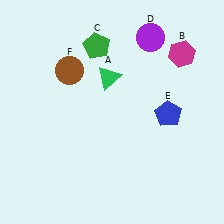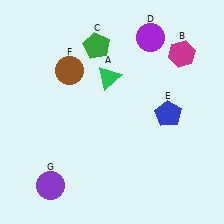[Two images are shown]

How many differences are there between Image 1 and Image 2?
There is 1 difference between the two images.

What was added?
A purple circle (G) was added in Image 2.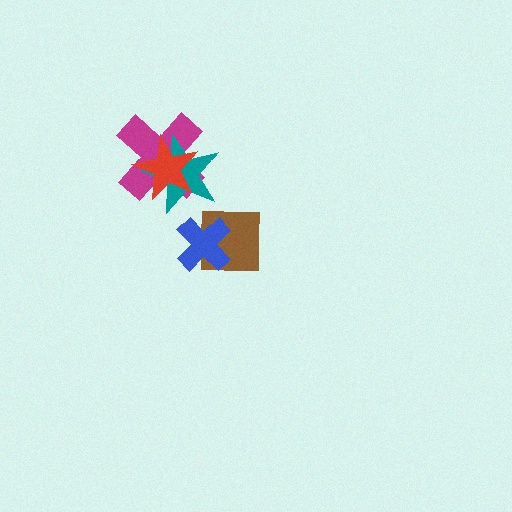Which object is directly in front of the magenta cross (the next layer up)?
The teal star is directly in front of the magenta cross.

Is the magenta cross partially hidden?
Yes, it is partially covered by another shape.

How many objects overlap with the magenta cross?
2 objects overlap with the magenta cross.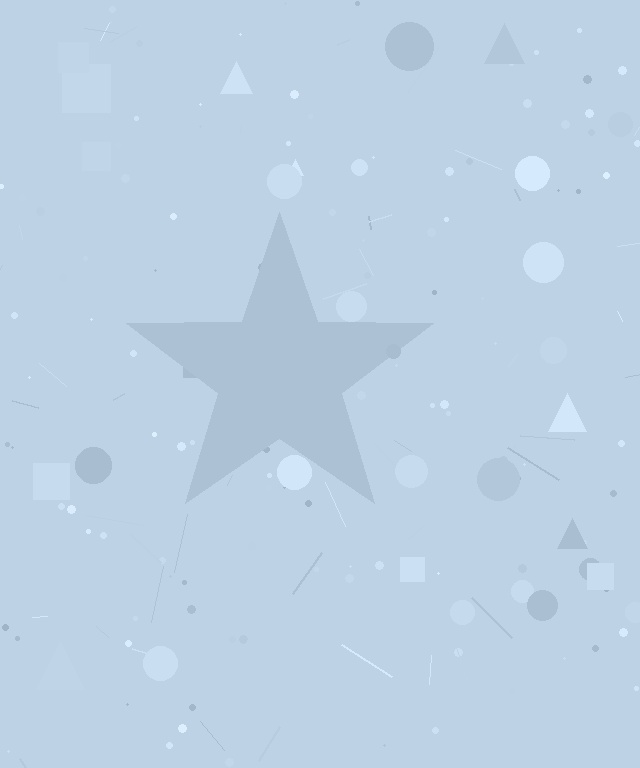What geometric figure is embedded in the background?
A star is embedded in the background.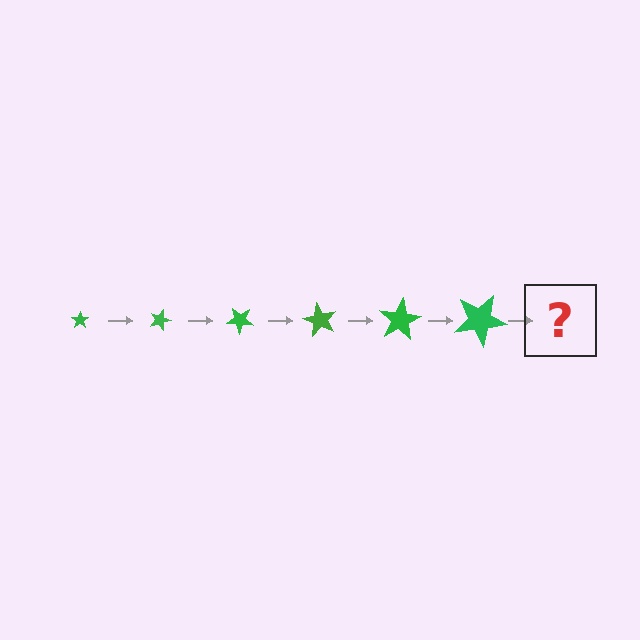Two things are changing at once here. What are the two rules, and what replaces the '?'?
The two rules are that the star grows larger each step and it rotates 20 degrees each step. The '?' should be a star, larger than the previous one and rotated 120 degrees from the start.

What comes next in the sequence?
The next element should be a star, larger than the previous one and rotated 120 degrees from the start.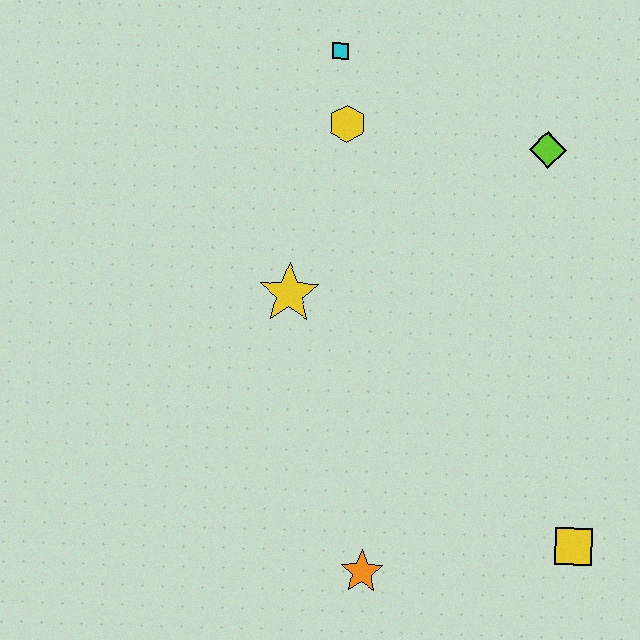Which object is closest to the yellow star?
The yellow hexagon is closest to the yellow star.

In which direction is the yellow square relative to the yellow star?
The yellow square is to the right of the yellow star.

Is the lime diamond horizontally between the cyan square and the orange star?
No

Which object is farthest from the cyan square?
The yellow square is farthest from the cyan square.